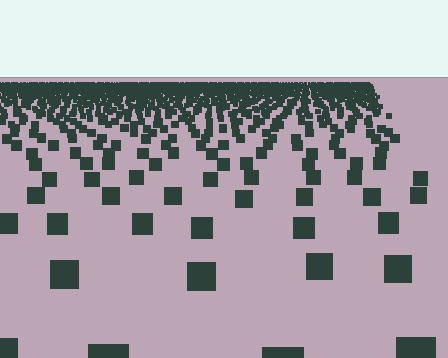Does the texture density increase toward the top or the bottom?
Density increases toward the top.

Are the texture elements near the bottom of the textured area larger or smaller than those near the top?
Larger. Near the bottom, elements are closer to the viewer and appear at a bigger on-screen size.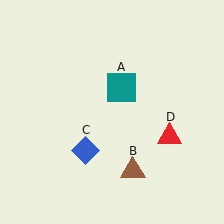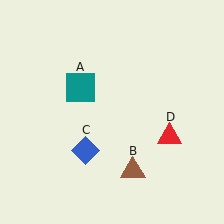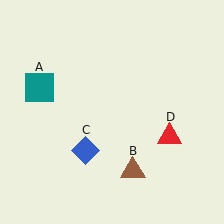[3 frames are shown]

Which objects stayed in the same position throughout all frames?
Brown triangle (object B) and blue diamond (object C) and red triangle (object D) remained stationary.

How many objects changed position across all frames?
1 object changed position: teal square (object A).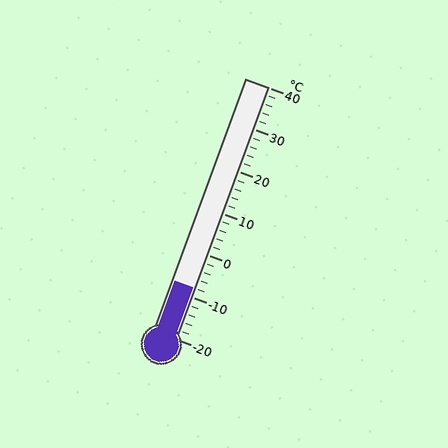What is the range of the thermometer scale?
The thermometer scale ranges from -20°C to 40°C.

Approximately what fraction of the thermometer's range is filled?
The thermometer is filled to approximately 20% of its range.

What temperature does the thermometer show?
The thermometer shows approximately -8°C.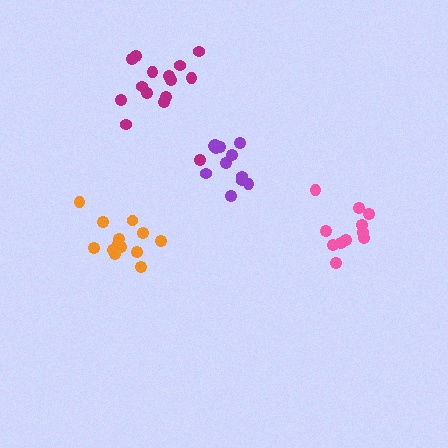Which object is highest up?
The magenta cluster is topmost.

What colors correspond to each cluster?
The clusters are colored: magenta, purple, pink, orange.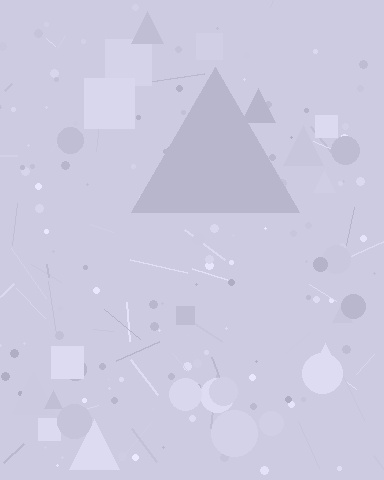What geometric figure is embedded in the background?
A triangle is embedded in the background.